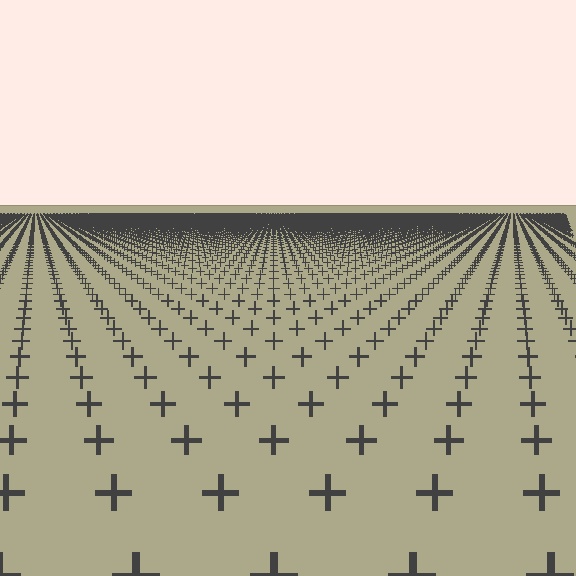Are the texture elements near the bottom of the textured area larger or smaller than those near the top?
Larger. Near the bottom, elements are closer to the viewer and appear at a bigger on-screen size.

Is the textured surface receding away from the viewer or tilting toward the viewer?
The surface is receding away from the viewer. Texture elements get smaller and denser toward the top.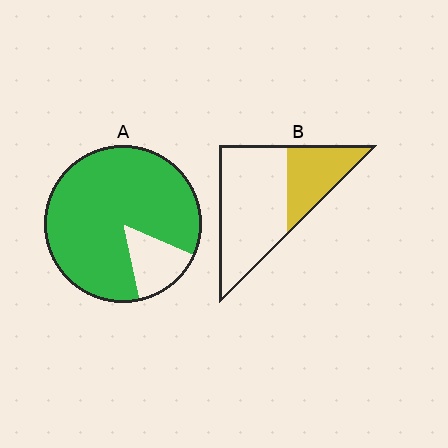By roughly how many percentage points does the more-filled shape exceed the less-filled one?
By roughly 55 percentage points (A over B).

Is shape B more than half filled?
No.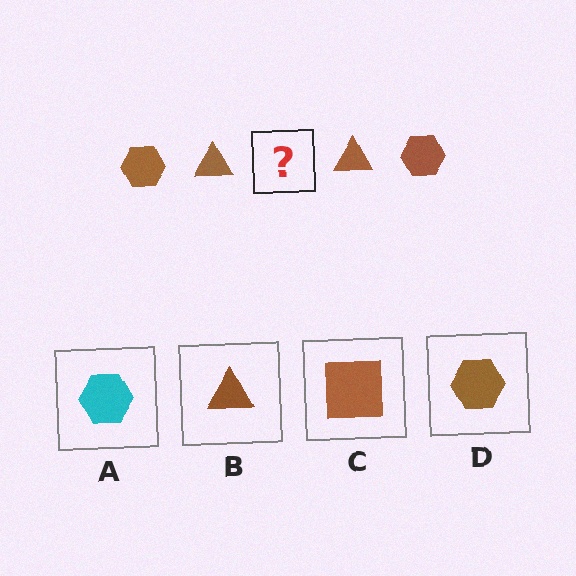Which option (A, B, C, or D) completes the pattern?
D.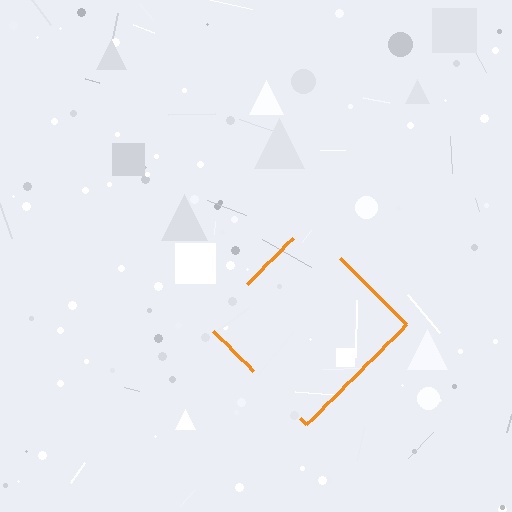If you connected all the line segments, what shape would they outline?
They would outline a diamond.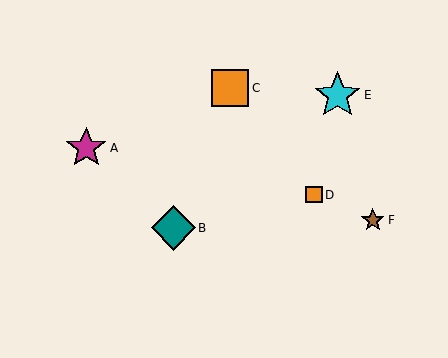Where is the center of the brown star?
The center of the brown star is at (373, 220).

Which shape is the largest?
The cyan star (labeled E) is the largest.